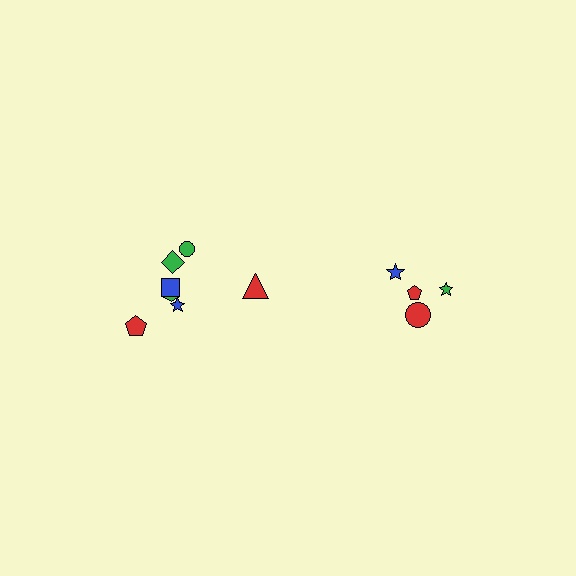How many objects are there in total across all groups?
There are 11 objects.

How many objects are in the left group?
There are 7 objects.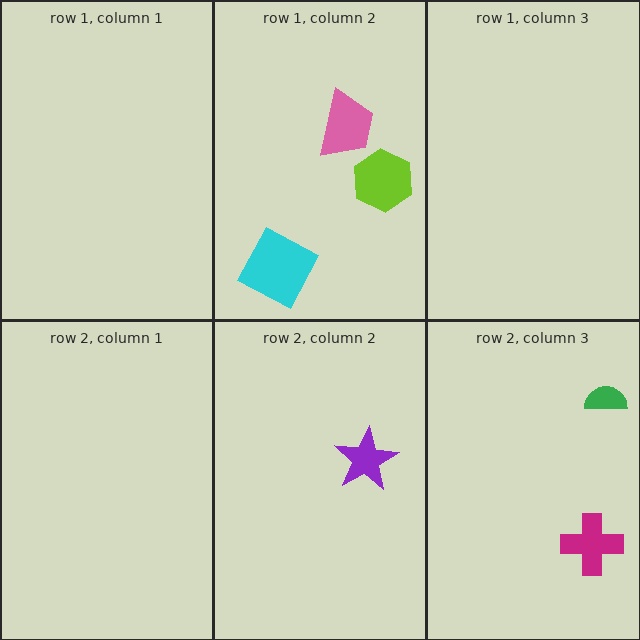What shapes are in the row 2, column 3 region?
The magenta cross, the green semicircle.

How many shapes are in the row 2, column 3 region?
2.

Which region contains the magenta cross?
The row 2, column 3 region.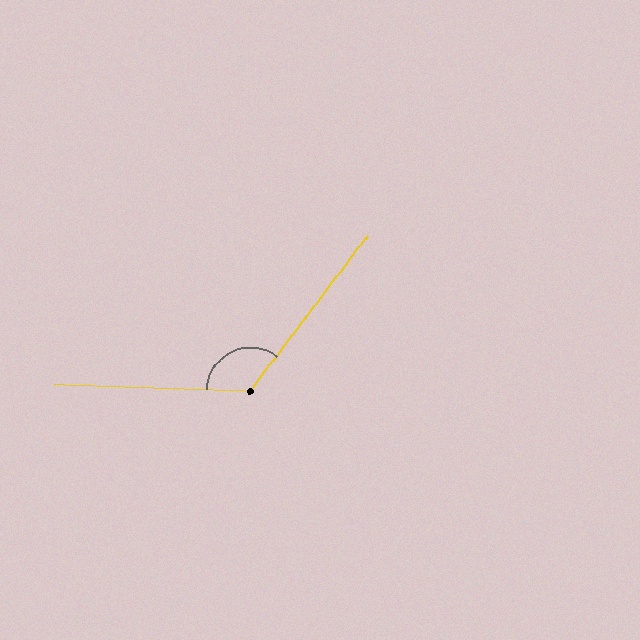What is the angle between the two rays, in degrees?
Approximately 126 degrees.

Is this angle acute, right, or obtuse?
It is obtuse.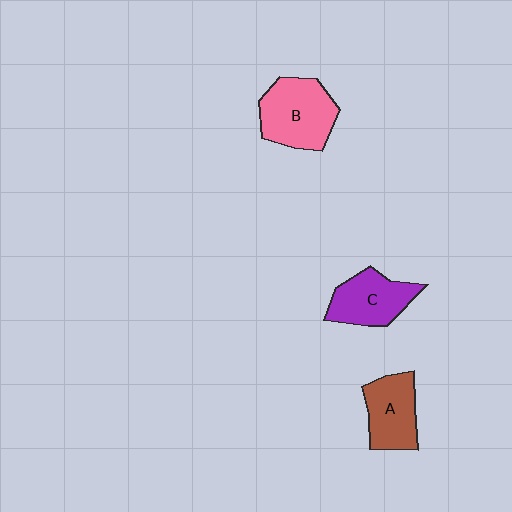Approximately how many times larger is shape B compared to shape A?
Approximately 1.3 times.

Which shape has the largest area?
Shape B (pink).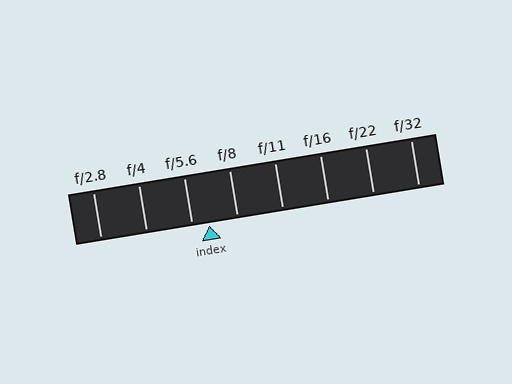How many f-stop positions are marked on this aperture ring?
There are 8 f-stop positions marked.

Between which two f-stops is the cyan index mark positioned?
The index mark is between f/5.6 and f/8.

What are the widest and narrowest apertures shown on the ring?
The widest aperture shown is f/2.8 and the narrowest is f/32.